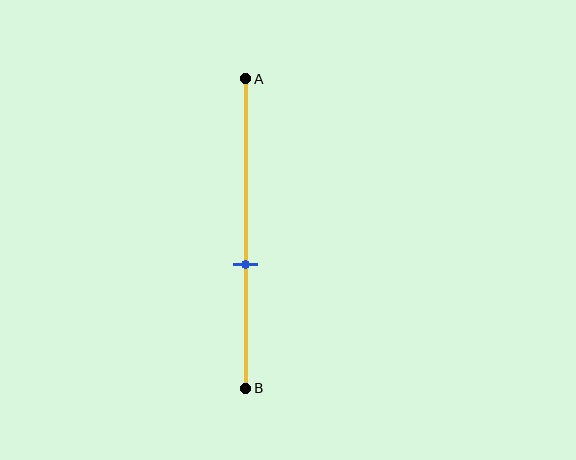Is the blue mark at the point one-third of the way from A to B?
No, the mark is at about 60% from A, not at the 33% one-third point.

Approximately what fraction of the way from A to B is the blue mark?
The blue mark is approximately 60% of the way from A to B.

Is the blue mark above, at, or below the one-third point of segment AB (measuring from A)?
The blue mark is below the one-third point of segment AB.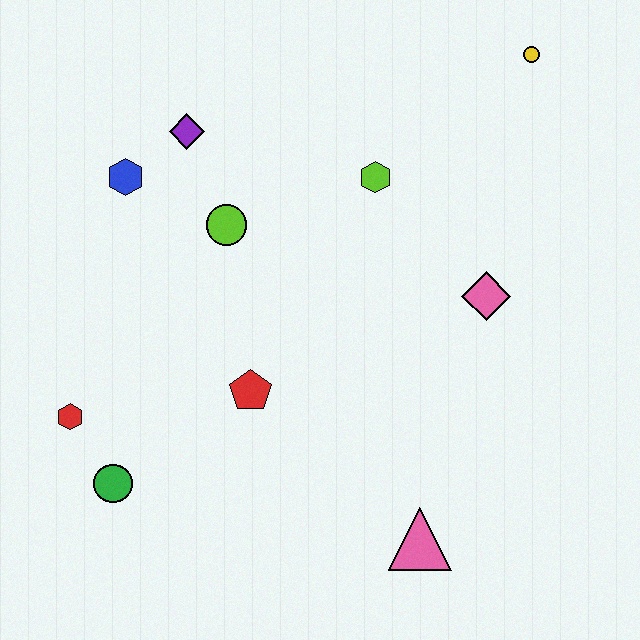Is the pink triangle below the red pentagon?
Yes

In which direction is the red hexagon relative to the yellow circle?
The red hexagon is to the left of the yellow circle.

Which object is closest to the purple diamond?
The blue hexagon is closest to the purple diamond.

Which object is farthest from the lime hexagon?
The green circle is farthest from the lime hexagon.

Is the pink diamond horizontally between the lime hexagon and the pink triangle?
No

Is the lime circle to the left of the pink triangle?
Yes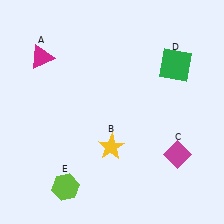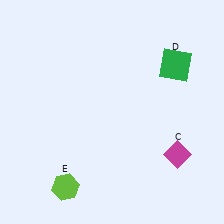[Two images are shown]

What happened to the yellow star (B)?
The yellow star (B) was removed in Image 2. It was in the bottom-left area of Image 1.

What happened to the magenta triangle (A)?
The magenta triangle (A) was removed in Image 2. It was in the top-left area of Image 1.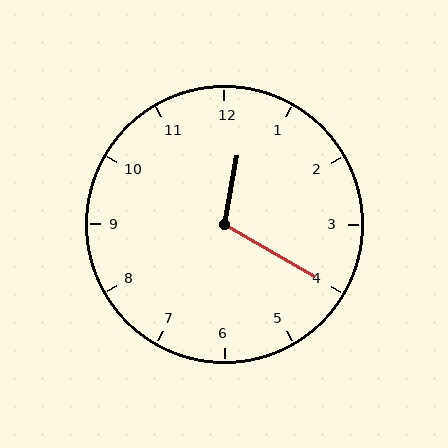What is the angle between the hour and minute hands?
Approximately 110 degrees.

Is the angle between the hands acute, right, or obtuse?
It is obtuse.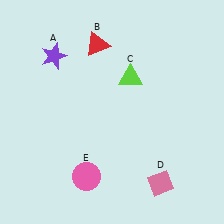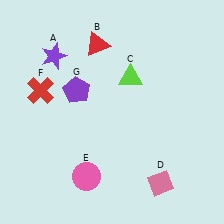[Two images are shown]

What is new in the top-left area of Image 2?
A red cross (F) was added in the top-left area of Image 2.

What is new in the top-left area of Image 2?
A purple pentagon (G) was added in the top-left area of Image 2.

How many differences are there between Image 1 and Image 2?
There are 2 differences between the two images.